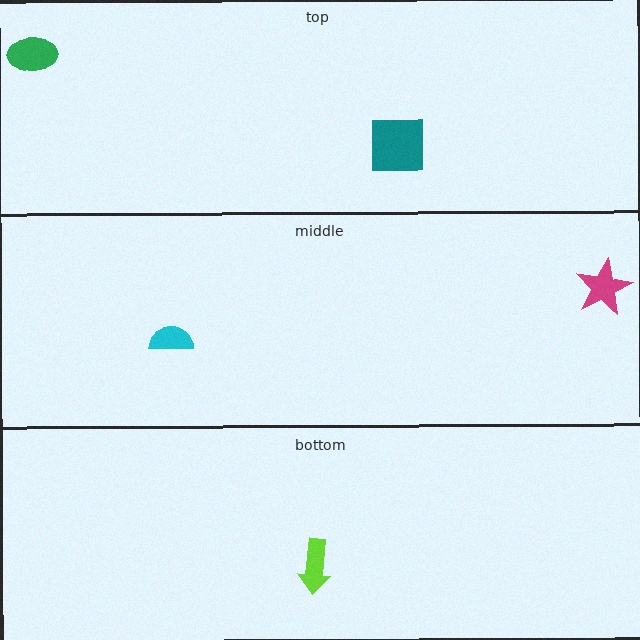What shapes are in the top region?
The teal square, the green ellipse.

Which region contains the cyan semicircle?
The middle region.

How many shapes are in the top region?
2.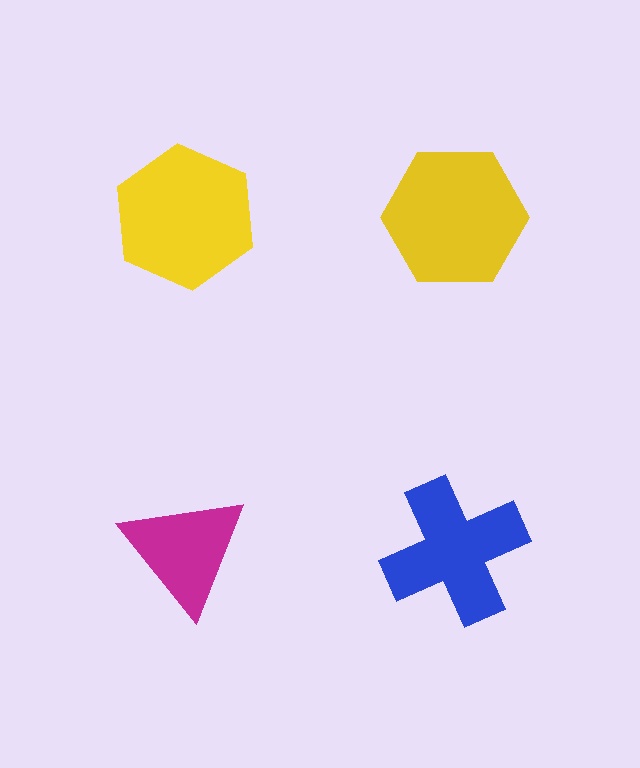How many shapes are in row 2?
2 shapes.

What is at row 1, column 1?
A yellow hexagon.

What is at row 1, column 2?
A yellow hexagon.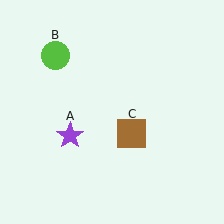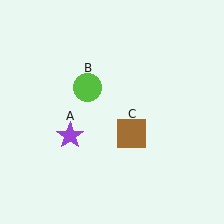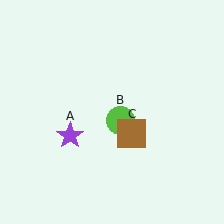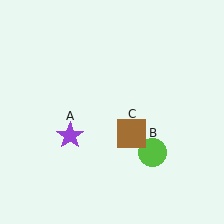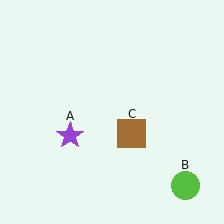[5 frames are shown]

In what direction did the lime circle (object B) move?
The lime circle (object B) moved down and to the right.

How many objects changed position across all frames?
1 object changed position: lime circle (object B).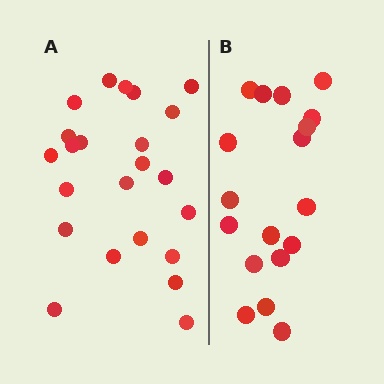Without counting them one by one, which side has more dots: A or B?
Region A (the left region) has more dots.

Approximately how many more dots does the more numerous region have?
Region A has about 5 more dots than region B.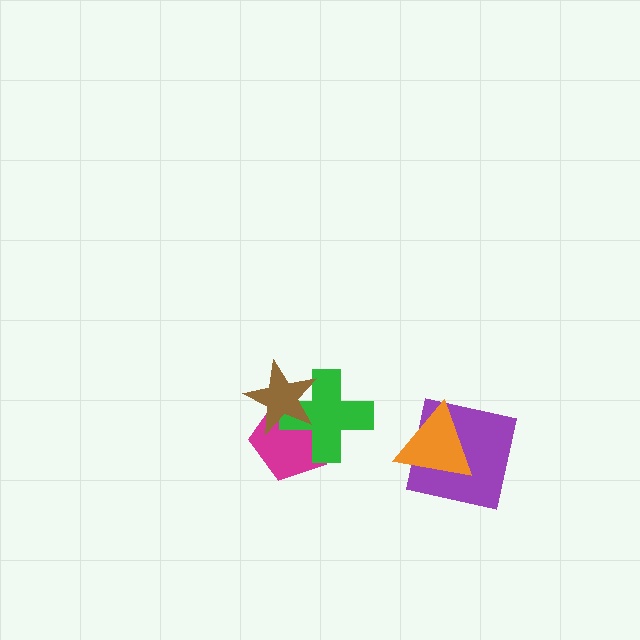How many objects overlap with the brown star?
2 objects overlap with the brown star.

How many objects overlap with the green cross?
2 objects overlap with the green cross.